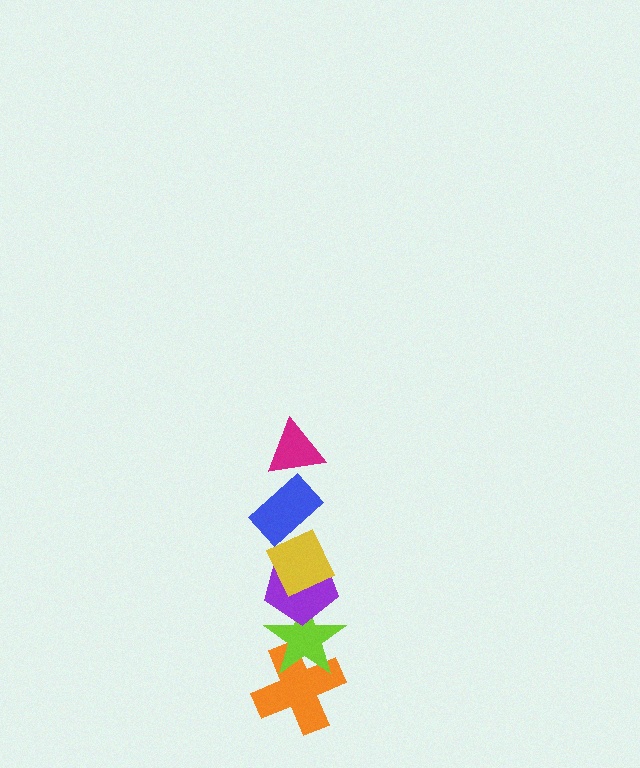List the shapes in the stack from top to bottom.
From top to bottom: the magenta triangle, the blue rectangle, the yellow diamond, the purple pentagon, the lime star, the orange cross.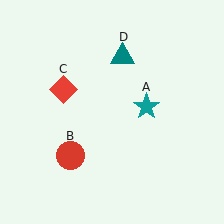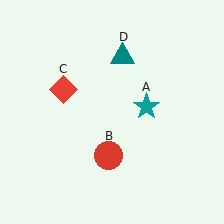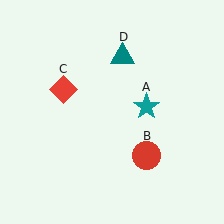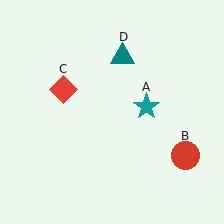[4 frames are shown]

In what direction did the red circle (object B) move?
The red circle (object B) moved right.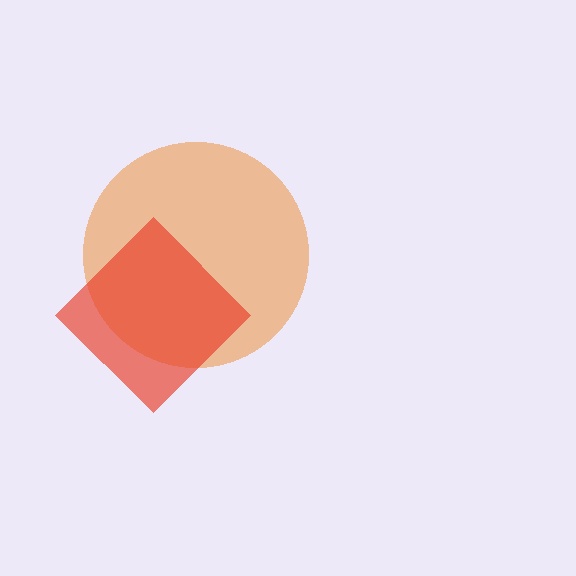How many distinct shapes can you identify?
There are 2 distinct shapes: an orange circle, a red diamond.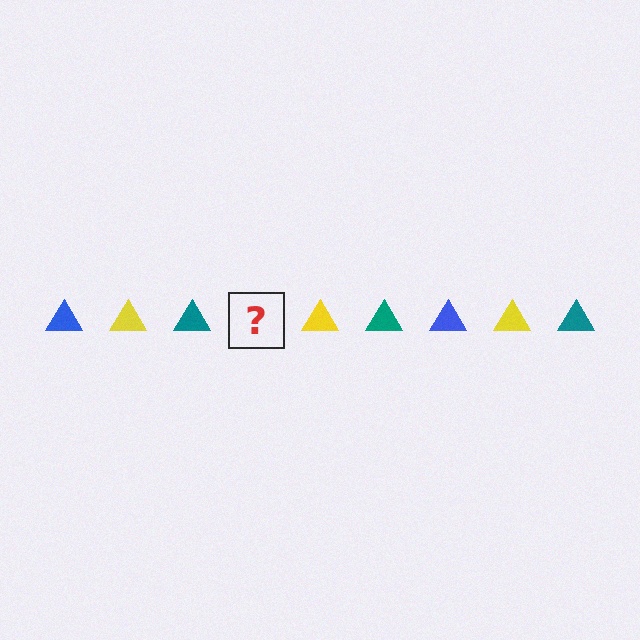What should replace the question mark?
The question mark should be replaced with a blue triangle.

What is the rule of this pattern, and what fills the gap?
The rule is that the pattern cycles through blue, yellow, teal triangles. The gap should be filled with a blue triangle.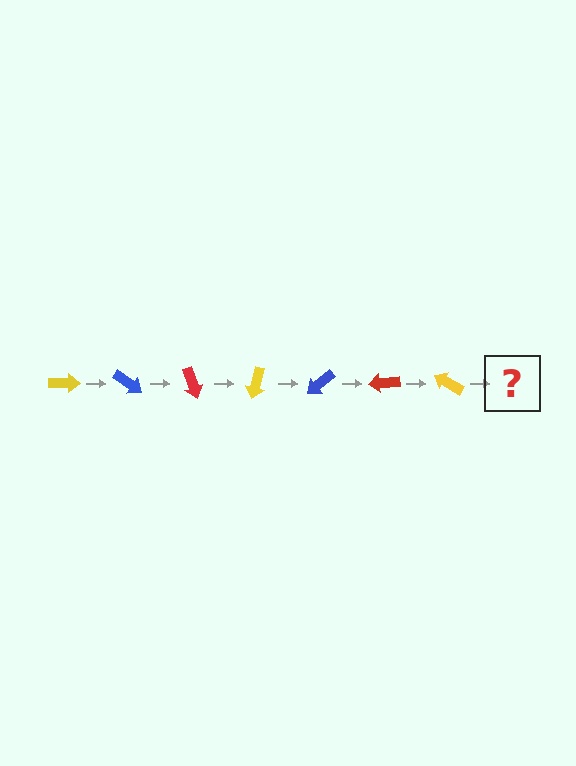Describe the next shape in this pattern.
It should be a blue arrow, rotated 245 degrees from the start.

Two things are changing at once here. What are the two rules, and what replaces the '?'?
The two rules are that it rotates 35 degrees each step and the color cycles through yellow, blue, and red. The '?' should be a blue arrow, rotated 245 degrees from the start.